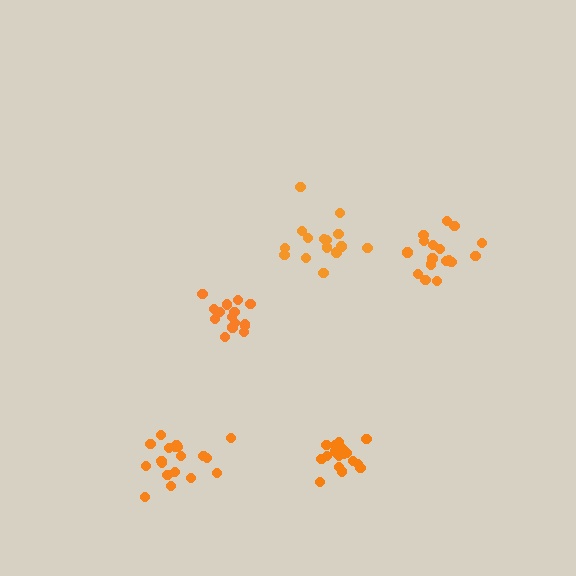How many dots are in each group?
Group 1: 19 dots, Group 2: 15 dots, Group 3: 17 dots, Group 4: 16 dots, Group 5: 18 dots (85 total).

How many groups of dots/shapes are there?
There are 5 groups.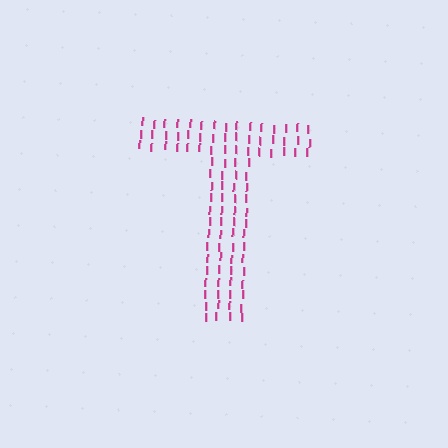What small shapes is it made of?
It is made of small letter I's.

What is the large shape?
The large shape is the letter T.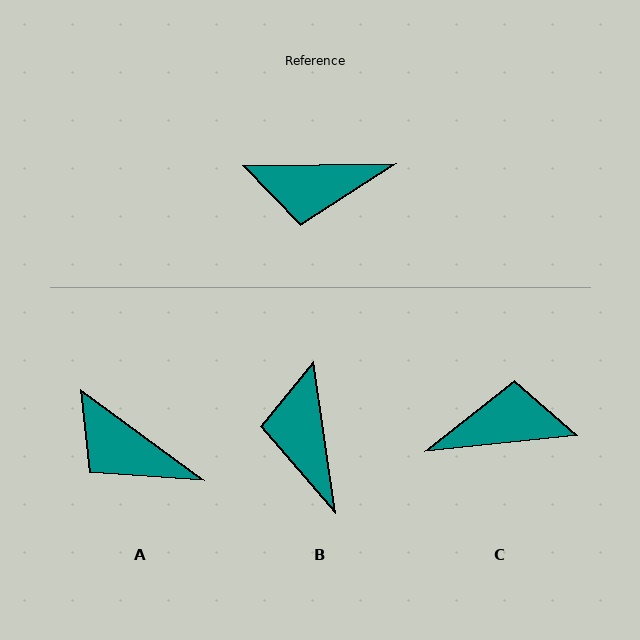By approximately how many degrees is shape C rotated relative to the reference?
Approximately 175 degrees clockwise.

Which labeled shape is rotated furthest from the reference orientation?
C, about 175 degrees away.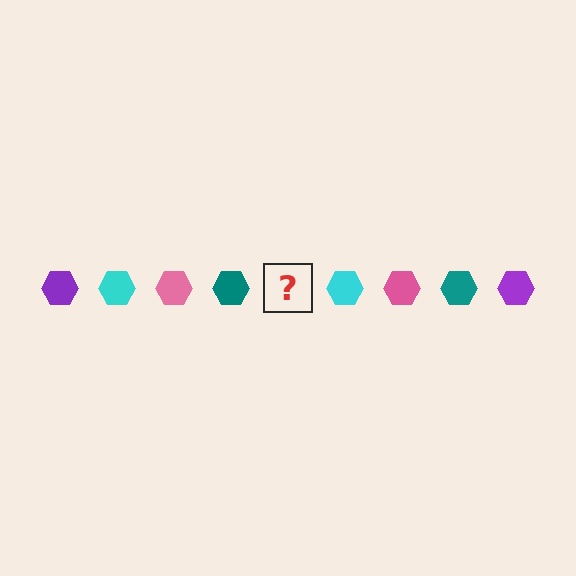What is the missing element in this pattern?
The missing element is a purple hexagon.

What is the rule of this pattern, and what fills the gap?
The rule is that the pattern cycles through purple, cyan, pink, teal hexagons. The gap should be filled with a purple hexagon.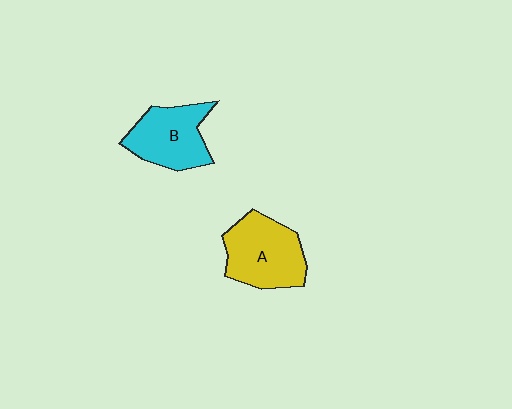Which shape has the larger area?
Shape A (yellow).